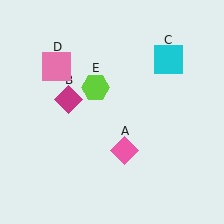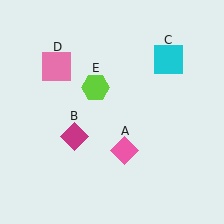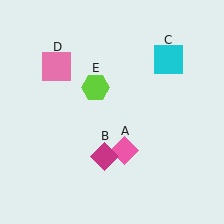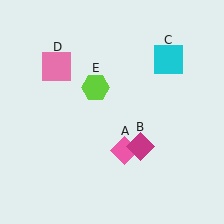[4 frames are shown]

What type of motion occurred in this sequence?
The magenta diamond (object B) rotated counterclockwise around the center of the scene.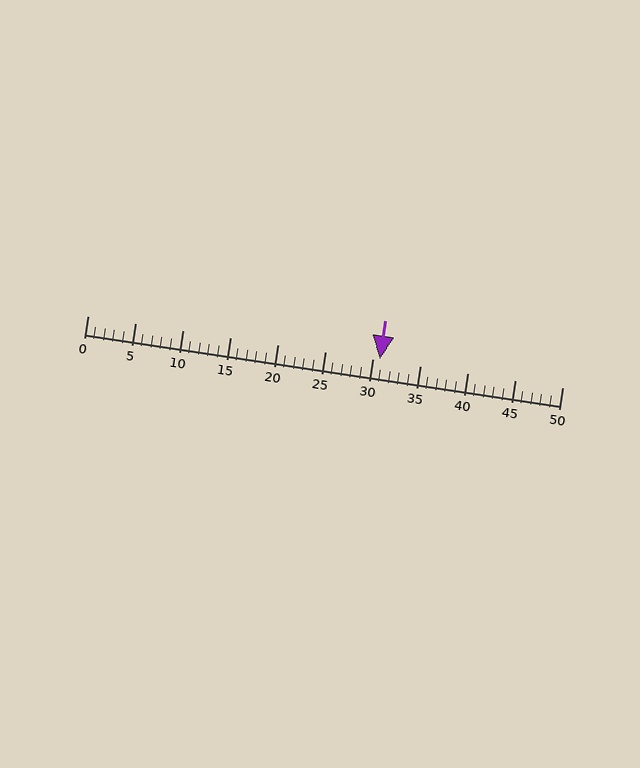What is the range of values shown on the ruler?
The ruler shows values from 0 to 50.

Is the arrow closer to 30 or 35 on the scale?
The arrow is closer to 30.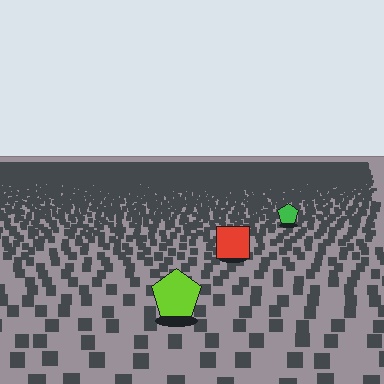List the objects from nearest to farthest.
From nearest to farthest: the lime pentagon, the red square, the green pentagon.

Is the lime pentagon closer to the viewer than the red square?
Yes. The lime pentagon is closer — you can tell from the texture gradient: the ground texture is coarser near it.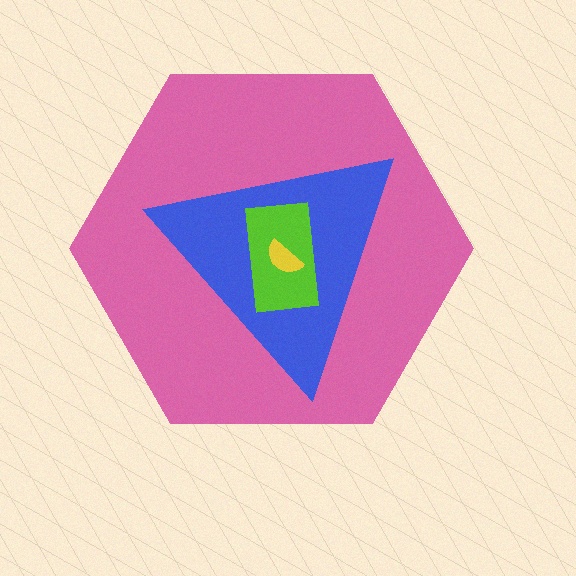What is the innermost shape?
The yellow semicircle.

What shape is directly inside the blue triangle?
The lime rectangle.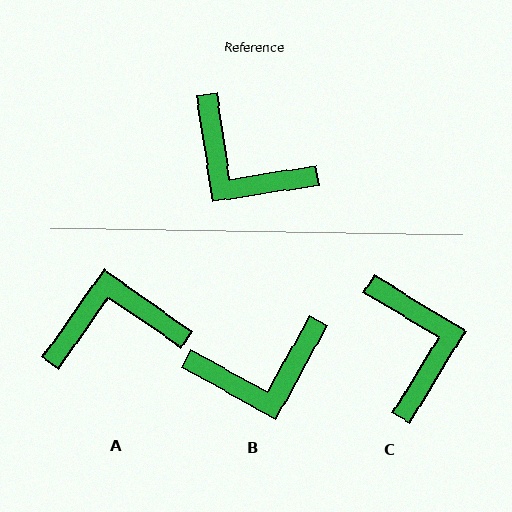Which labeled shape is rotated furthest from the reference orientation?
C, about 140 degrees away.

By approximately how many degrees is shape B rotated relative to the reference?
Approximately 52 degrees counter-clockwise.